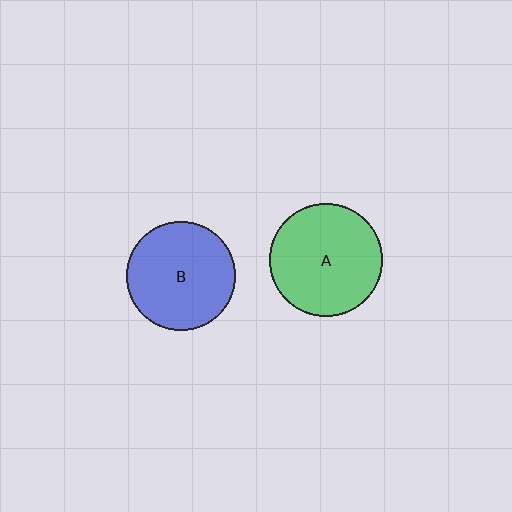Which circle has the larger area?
Circle A (green).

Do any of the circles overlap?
No, none of the circles overlap.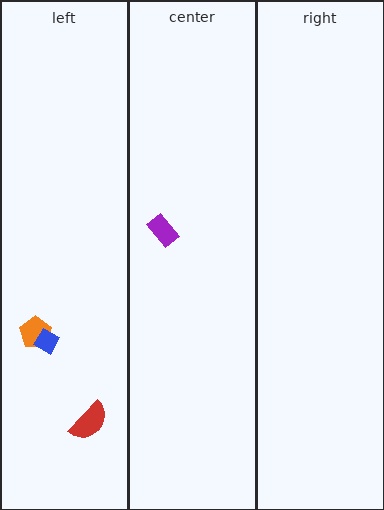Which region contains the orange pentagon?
The left region.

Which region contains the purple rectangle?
The center region.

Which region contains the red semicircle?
The left region.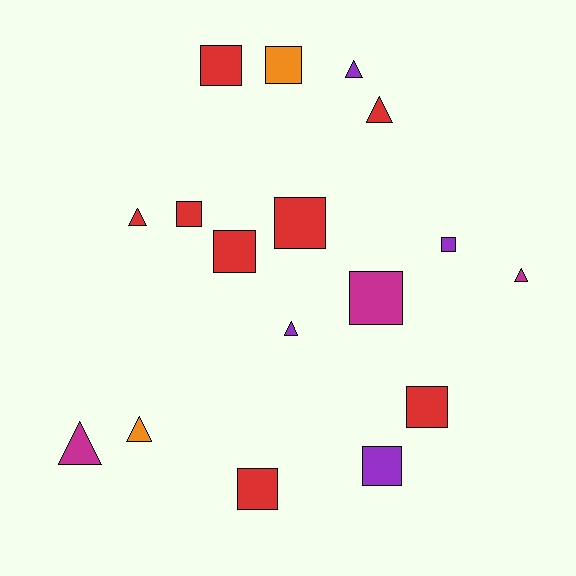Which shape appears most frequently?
Square, with 10 objects.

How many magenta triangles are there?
There are 2 magenta triangles.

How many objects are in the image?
There are 17 objects.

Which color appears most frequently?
Red, with 8 objects.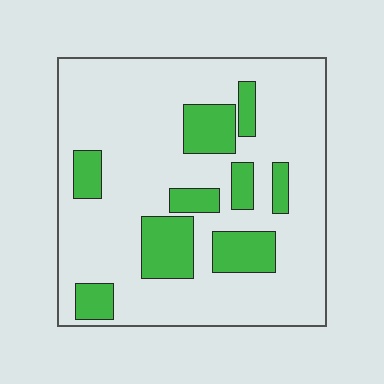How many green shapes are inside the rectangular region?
9.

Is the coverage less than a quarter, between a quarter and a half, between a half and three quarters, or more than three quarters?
Less than a quarter.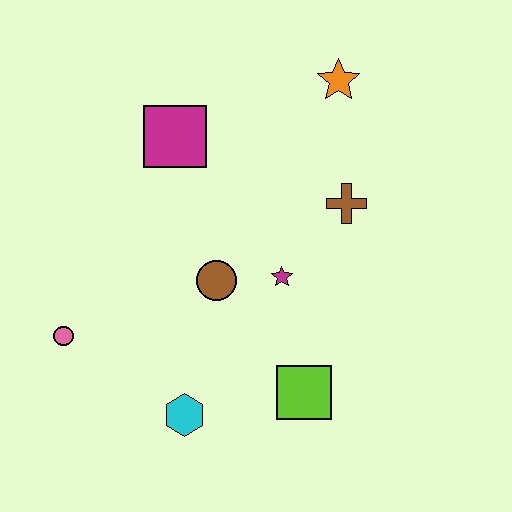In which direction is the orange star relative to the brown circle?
The orange star is above the brown circle.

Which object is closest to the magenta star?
The brown circle is closest to the magenta star.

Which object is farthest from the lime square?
The orange star is farthest from the lime square.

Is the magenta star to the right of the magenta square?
Yes